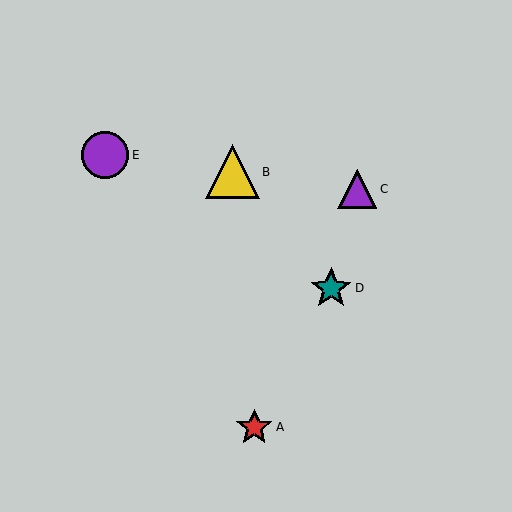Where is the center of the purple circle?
The center of the purple circle is at (105, 155).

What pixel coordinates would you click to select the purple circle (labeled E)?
Click at (105, 155) to select the purple circle E.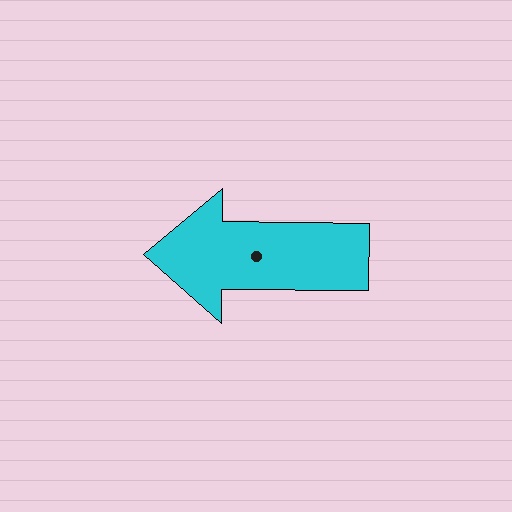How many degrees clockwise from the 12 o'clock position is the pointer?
Approximately 271 degrees.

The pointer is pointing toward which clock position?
Roughly 9 o'clock.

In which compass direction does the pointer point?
West.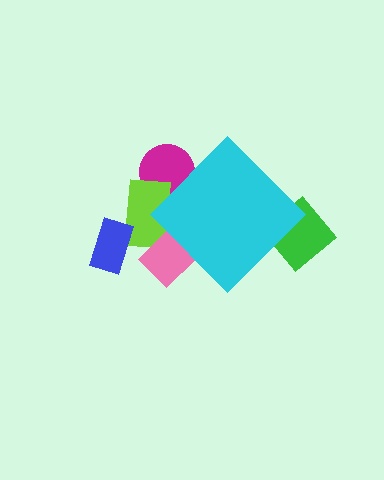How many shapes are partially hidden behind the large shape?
4 shapes are partially hidden.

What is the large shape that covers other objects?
A cyan diamond.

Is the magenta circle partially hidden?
Yes, the magenta circle is partially hidden behind the cyan diamond.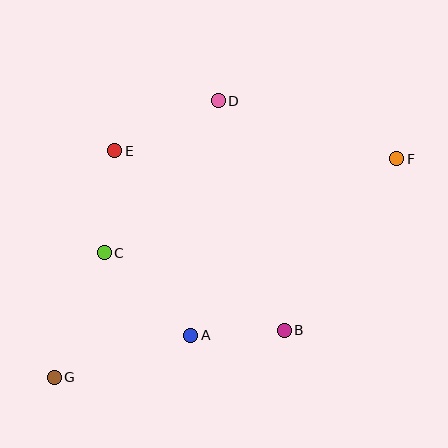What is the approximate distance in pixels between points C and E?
The distance between C and E is approximately 103 pixels.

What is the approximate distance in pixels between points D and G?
The distance between D and G is approximately 321 pixels.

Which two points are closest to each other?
Points A and B are closest to each other.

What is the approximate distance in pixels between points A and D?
The distance between A and D is approximately 236 pixels.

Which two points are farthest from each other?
Points F and G are farthest from each other.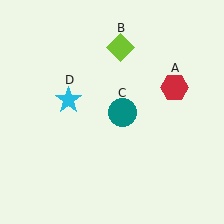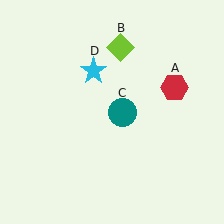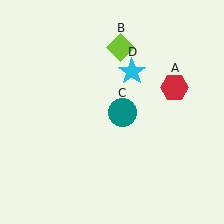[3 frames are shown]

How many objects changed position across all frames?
1 object changed position: cyan star (object D).